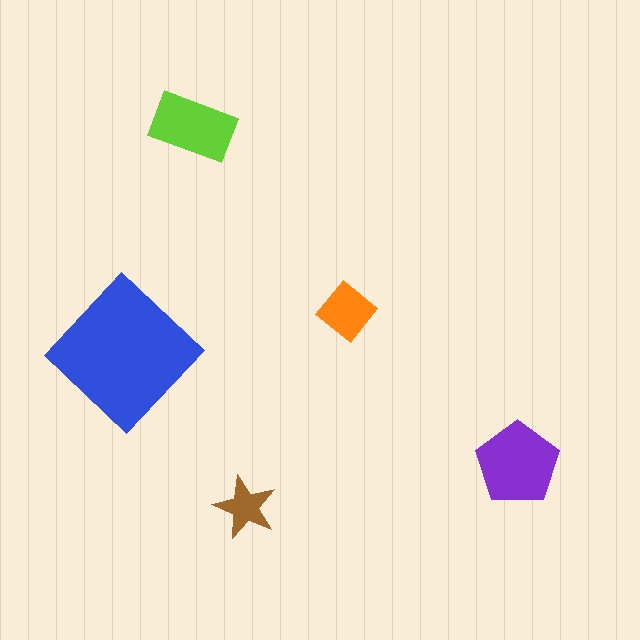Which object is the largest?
The blue diamond.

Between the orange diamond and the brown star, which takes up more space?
The orange diamond.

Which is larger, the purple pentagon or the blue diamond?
The blue diamond.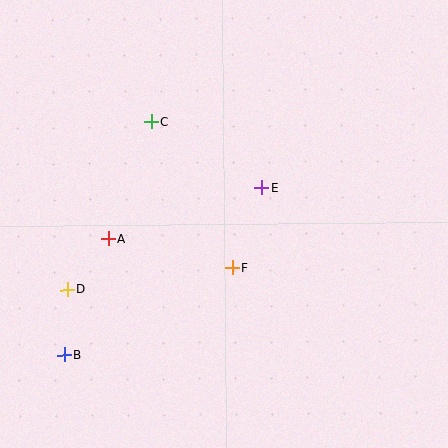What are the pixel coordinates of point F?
Point F is at (232, 268).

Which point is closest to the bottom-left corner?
Point B is closest to the bottom-left corner.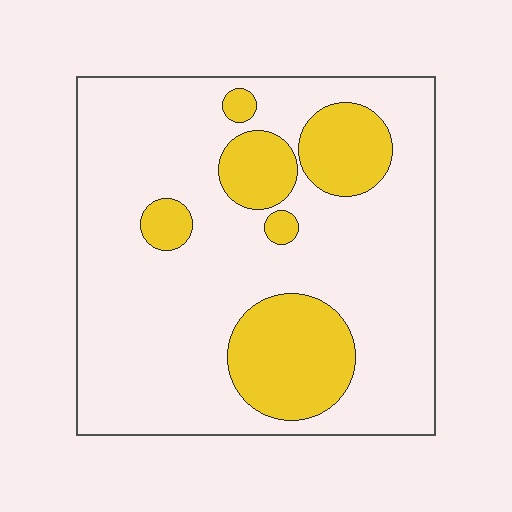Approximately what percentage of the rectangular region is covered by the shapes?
Approximately 25%.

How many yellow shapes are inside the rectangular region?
6.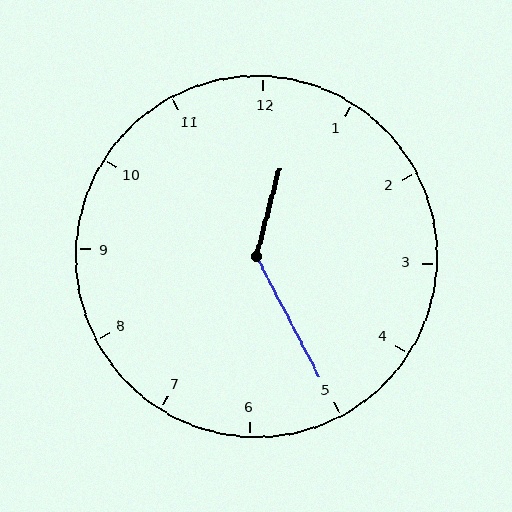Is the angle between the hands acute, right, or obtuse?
It is obtuse.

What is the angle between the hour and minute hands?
Approximately 138 degrees.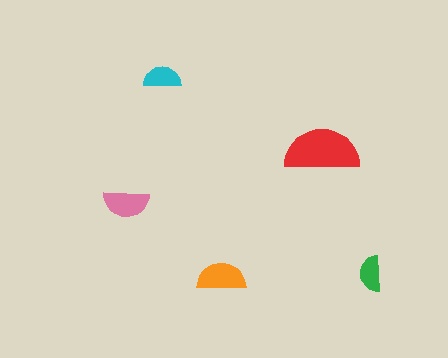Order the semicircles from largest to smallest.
the red one, the orange one, the pink one, the cyan one, the green one.